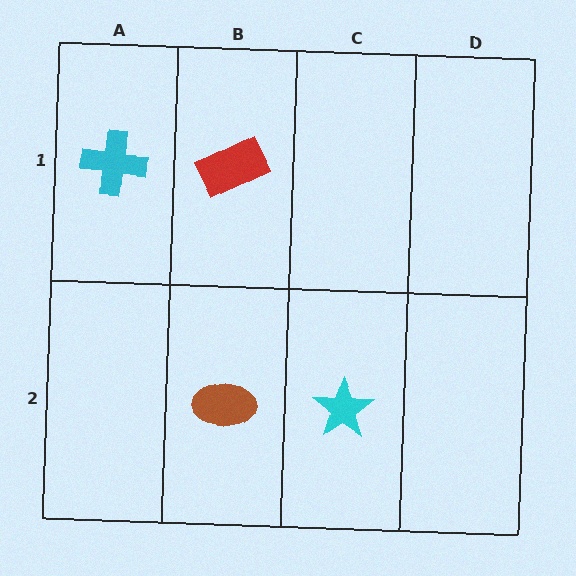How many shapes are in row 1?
2 shapes.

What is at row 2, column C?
A cyan star.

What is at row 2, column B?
A brown ellipse.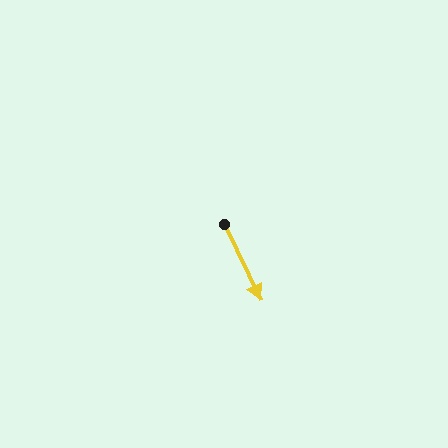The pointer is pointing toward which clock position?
Roughly 5 o'clock.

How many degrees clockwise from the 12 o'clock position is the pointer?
Approximately 154 degrees.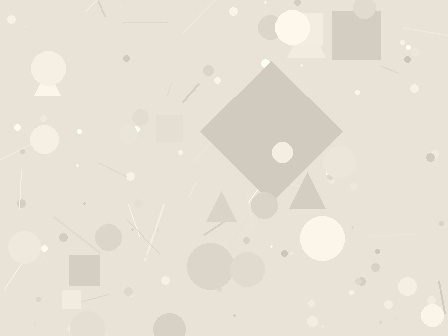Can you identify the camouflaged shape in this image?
The camouflaged shape is a diamond.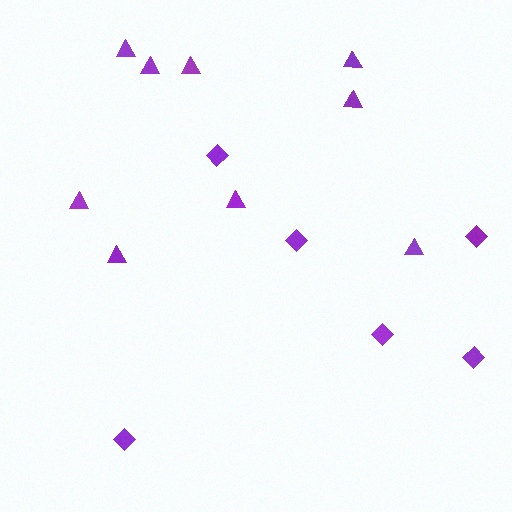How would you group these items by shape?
There are 2 groups: one group of diamonds (6) and one group of triangles (9).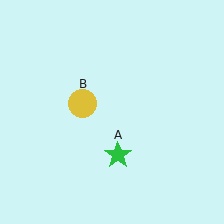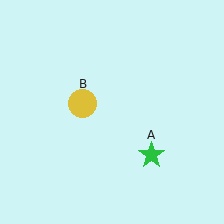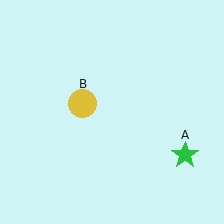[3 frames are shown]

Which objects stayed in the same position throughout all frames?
Yellow circle (object B) remained stationary.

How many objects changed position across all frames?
1 object changed position: green star (object A).